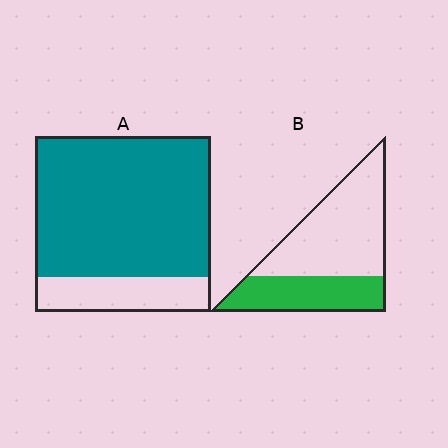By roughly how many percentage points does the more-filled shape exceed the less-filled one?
By roughly 45 percentage points (A over B).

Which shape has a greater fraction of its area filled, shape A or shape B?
Shape A.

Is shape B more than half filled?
No.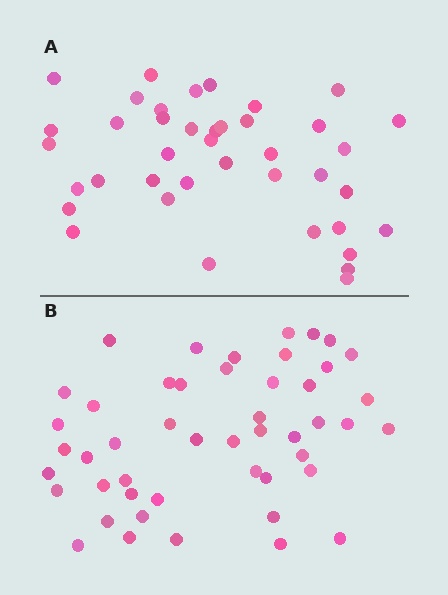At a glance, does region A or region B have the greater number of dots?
Region B (the bottom region) has more dots.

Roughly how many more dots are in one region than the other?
Region B has roughly 8 or so more dots than region A.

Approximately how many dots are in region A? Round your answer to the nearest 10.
About 40 dots.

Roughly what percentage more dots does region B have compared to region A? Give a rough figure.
About 20% more.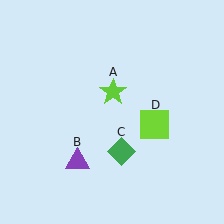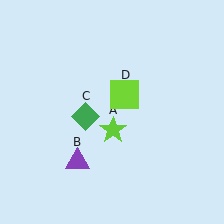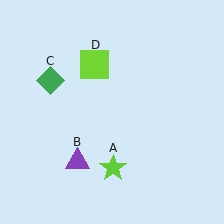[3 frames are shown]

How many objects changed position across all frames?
3 objects changed position: lime star (object A), green diamond (object C), lime square (object D).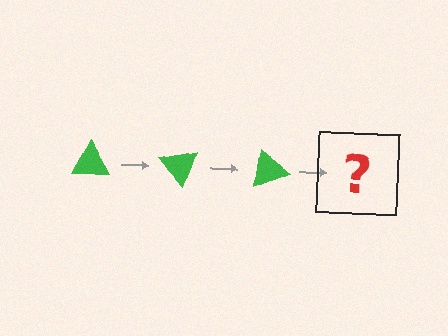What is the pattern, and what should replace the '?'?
The pattern is that the triangle rotates 50 degrees each step. The '?' should be a green triangle rotated 150 degrees.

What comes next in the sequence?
The next element should be a green triangle rotated 150 degrees.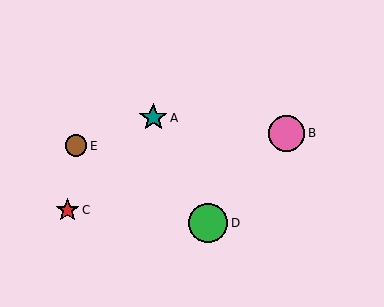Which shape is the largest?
The green circle (labeled D) is the largest.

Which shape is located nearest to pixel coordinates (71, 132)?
The brown circle (labeled E) at (76, 146) is nearest to that location.